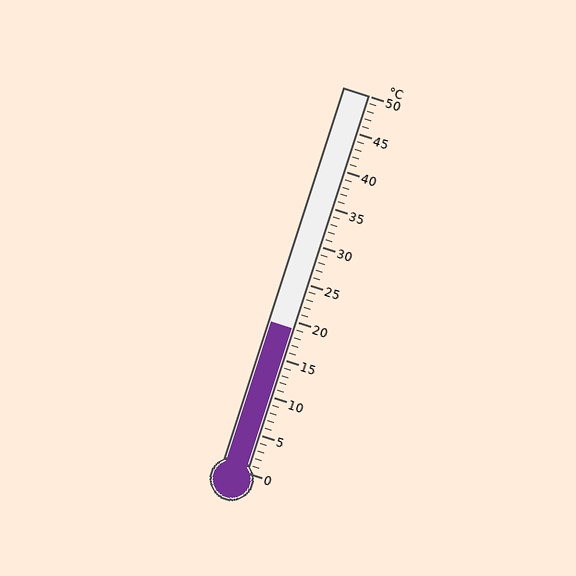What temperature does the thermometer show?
The thermometer shows approximately 19°C.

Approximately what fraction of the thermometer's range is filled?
The thermometer is filled to approximately 40% of its range.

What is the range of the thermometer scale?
The thermometer scale ranges from 0°C to 50°C.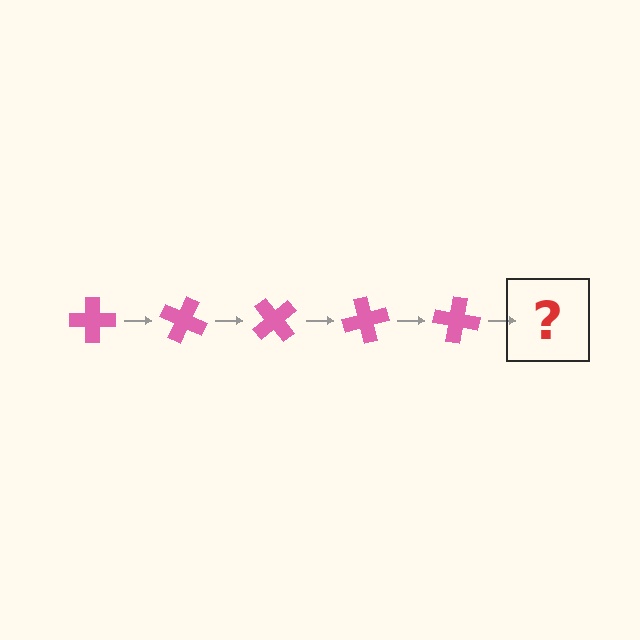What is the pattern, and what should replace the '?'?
The pattern is that the cross rotates 25 degrees each step. The '?' should be a pink cross rotated 125 degrees.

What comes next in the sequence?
The next element should be a pink cross rotated 125 degrees.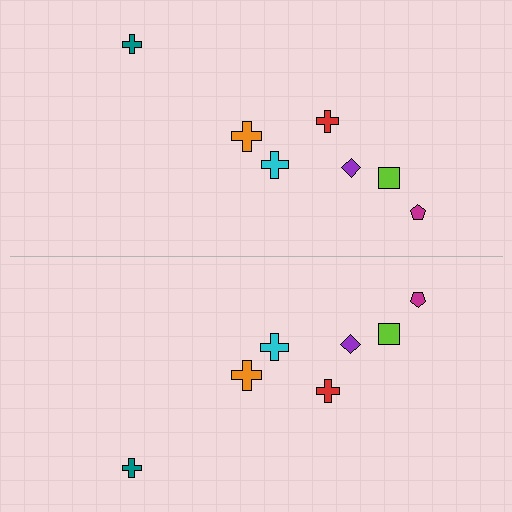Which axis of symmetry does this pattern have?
The pattern has a horizontal axis of symmetry running through the center of the image.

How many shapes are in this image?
There are 14 shapes in this image.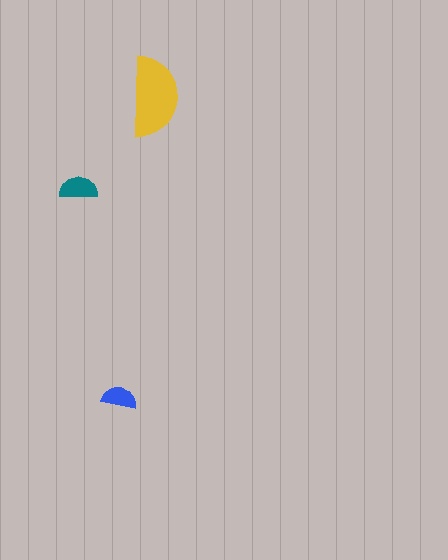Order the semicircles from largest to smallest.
the yellow one, the teal one, the blue one.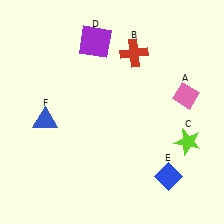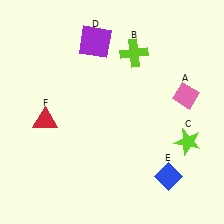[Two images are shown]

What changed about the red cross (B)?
In Image 1, B is red. In Image 2, it changed to lime.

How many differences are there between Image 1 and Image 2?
There are 2 differences between the two images.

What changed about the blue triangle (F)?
In Image 1, F is blue. In Image 2, it changed to red.